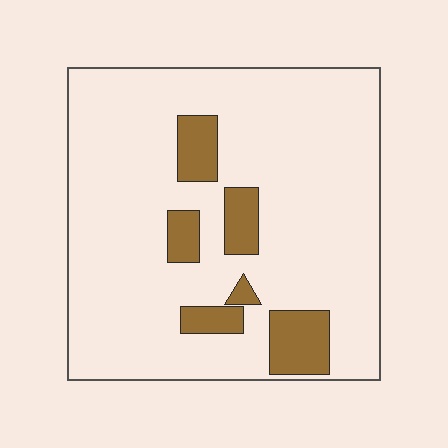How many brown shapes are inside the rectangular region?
6.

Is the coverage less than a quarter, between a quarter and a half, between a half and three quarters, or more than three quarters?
Less than a quarter.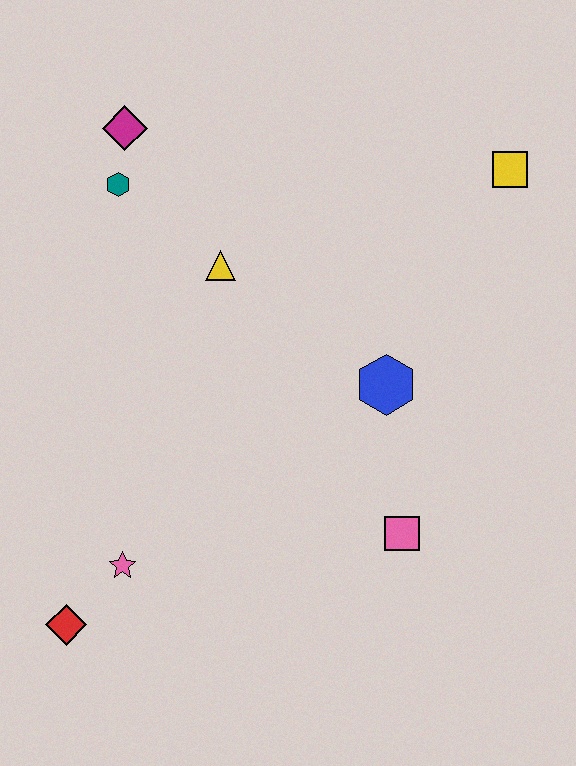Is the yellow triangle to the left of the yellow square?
Yes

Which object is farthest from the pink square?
The magenta diamond is farthest from the pink square.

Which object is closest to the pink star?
The red diamond is closest to the pink star.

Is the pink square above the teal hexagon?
No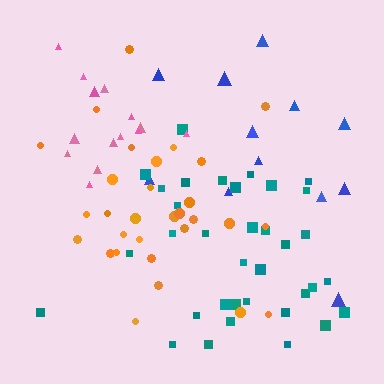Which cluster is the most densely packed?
Pink.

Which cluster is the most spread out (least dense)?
Blue.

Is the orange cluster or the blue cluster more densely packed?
Orange.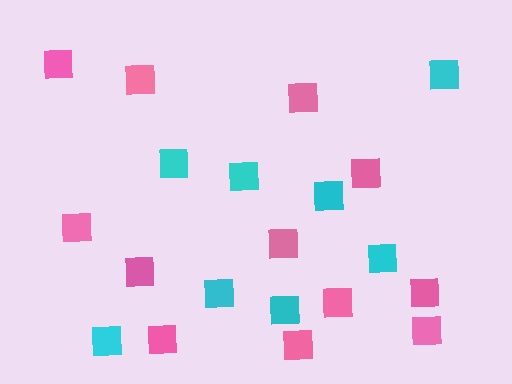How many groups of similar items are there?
There are 2 groups: one group of pink squares (12) and one group of cyan squares (8).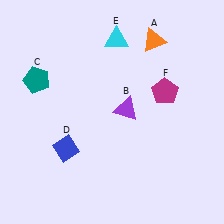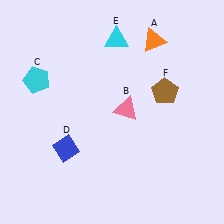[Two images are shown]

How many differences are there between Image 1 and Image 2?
There are 3 differences between the two images.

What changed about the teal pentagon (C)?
In Image 1, C is teal. In Image 2, it changed to cyan.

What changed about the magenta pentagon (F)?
In Image 1, F is magenta. In Image 2, it changed to brown.